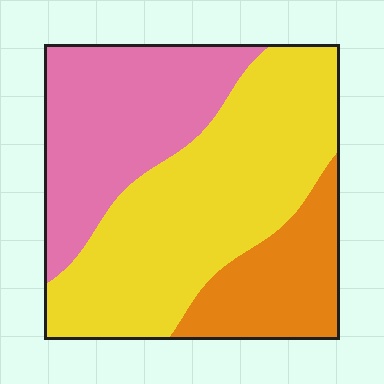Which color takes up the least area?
Orange, at roughly 20%.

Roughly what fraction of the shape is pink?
Pink covers 32% of the shape.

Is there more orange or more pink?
Pink.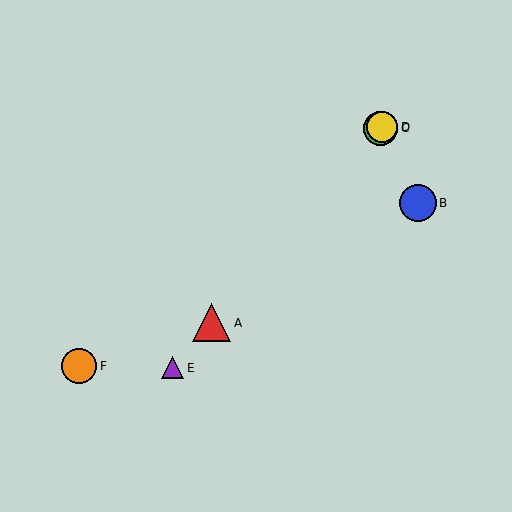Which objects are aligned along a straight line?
Objects A, C, D, E are aligned along a straight line.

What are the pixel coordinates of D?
Object D is at (382, 127).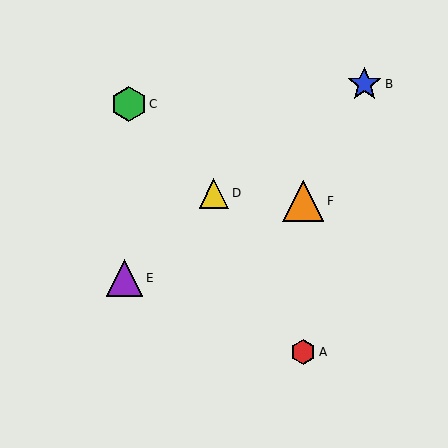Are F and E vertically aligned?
No, F is at x≈303 and E is at x≈124.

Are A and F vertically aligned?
Yes, both are at x≈303.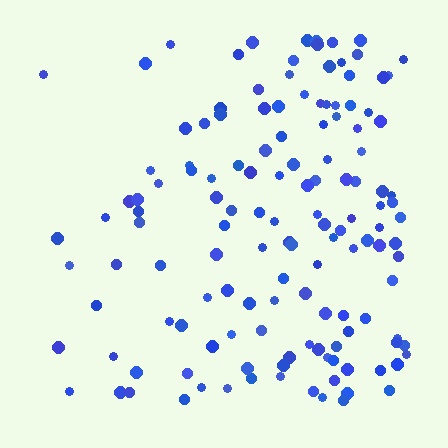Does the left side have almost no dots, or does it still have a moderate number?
Still a moderate number, just noticeably fewer than the right.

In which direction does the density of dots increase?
From left to right, with the right side densest.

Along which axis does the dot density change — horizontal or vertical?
Horizontal.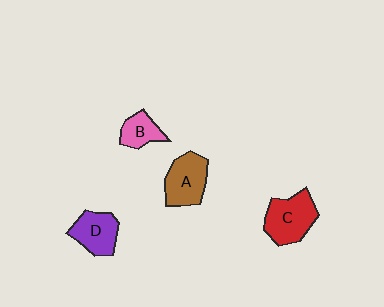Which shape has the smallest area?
Shape B (pink).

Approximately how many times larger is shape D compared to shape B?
Approximately 1.4 times.